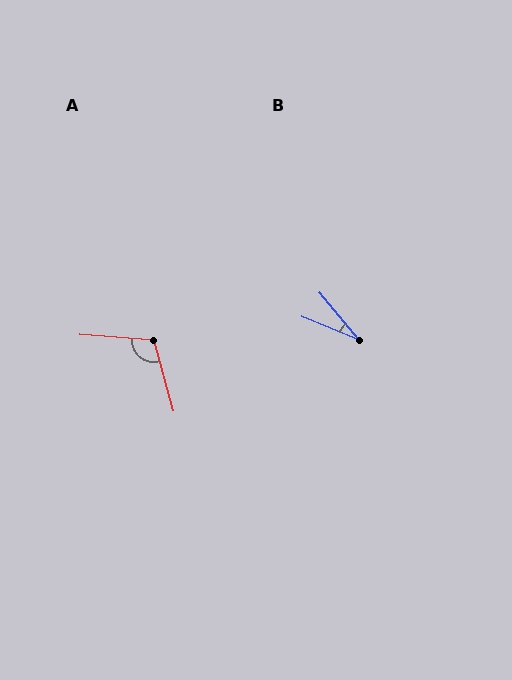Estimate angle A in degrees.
Approximately 110 degrees.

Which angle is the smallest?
B, at approximately 28 degrees.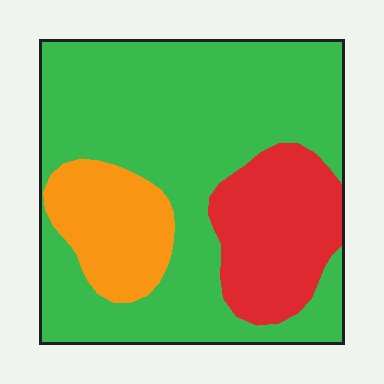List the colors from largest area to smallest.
From largest to smallest: green, red, orange.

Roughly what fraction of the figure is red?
Red takes up between a sixth and a third of the figure.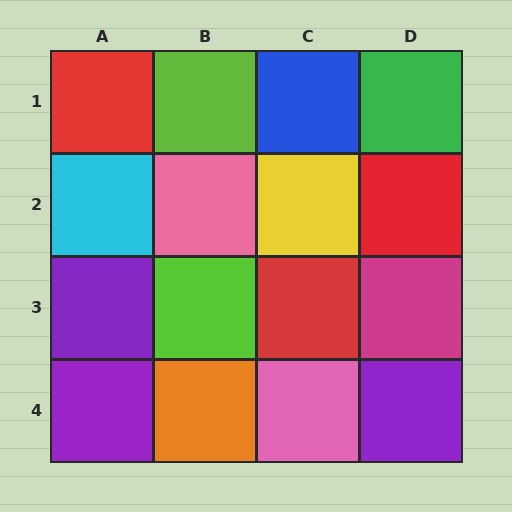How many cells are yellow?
1 cell is yellow.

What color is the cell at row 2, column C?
Yellow.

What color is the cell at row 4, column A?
Purple.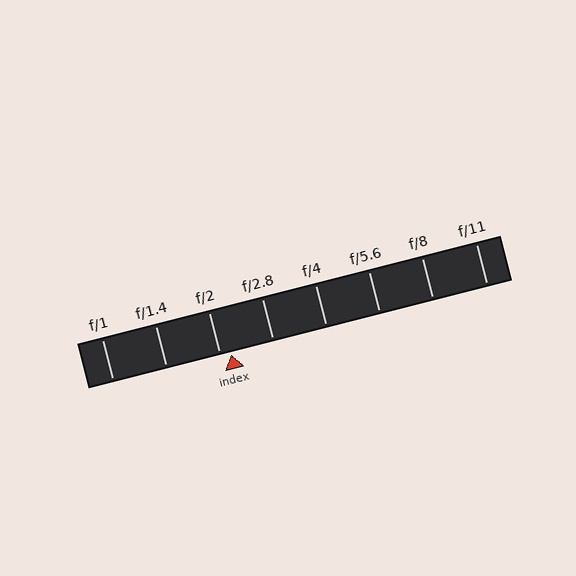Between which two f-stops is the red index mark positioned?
The index mark is between f/2 and f/2.8.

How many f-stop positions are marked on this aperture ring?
There are 8 f-stop positions marked.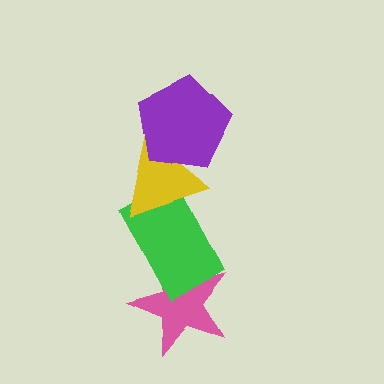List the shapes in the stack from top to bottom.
From top to bottom: the purple pentagon, the yellow triangle, the green rectangle, the pink star.